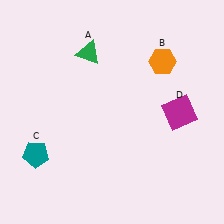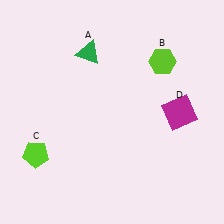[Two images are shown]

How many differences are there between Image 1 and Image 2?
There are 2 differences between the two images.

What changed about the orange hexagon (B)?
In Image 1, B is orange. In Image 2, it changed to lime.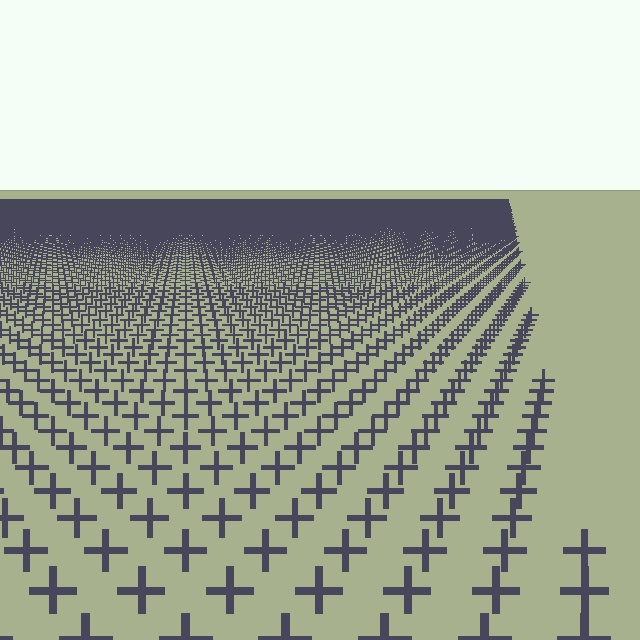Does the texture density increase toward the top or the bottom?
Density increases toward the top.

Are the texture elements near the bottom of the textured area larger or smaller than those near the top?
Larger. Near the bottom, elements are closer to the viewer and appear at a bigger on-screen size.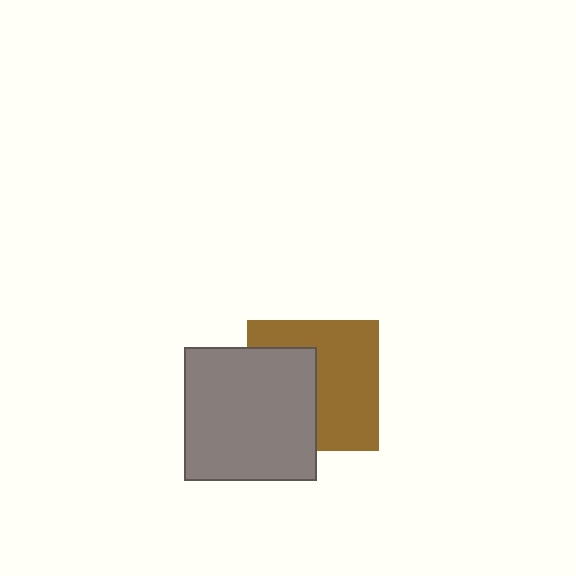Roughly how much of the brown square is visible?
About half of it is visible (roughly 58%).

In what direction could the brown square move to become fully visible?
The brown square could move right. That would shift it out from behind the gray square entirely.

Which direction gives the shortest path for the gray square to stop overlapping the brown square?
Moving left gives the shortest separation.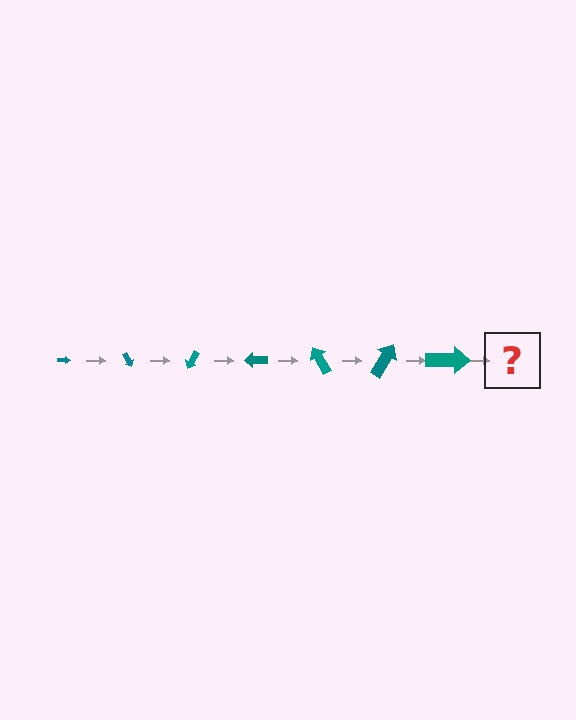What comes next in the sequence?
The next element should be an arrow, larger than the previous one and rotated 420 degrees from the start.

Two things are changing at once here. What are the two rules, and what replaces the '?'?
The two rules are that the arrow grows larger each step and it rotates 60 degrees each step. The '?' should be an arrow, larger than the previous one and rotated 420 degrees from the start.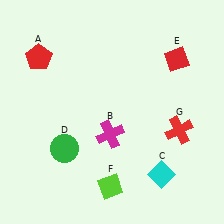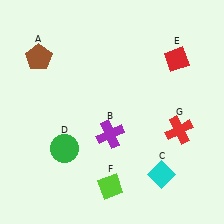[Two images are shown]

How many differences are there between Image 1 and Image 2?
There are 2 differences between the two images.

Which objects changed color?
A changed from red to brown. B changed from magenta to purple.